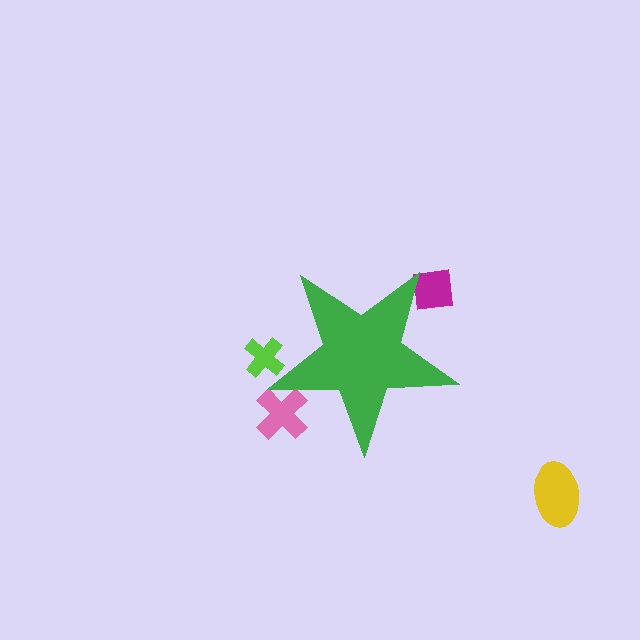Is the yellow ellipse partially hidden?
No, the yellow ellipse is fully visible.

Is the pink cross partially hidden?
Yes, the pink cross is partially hidden behind the green star.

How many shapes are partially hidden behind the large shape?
3 shapes are partially hidden.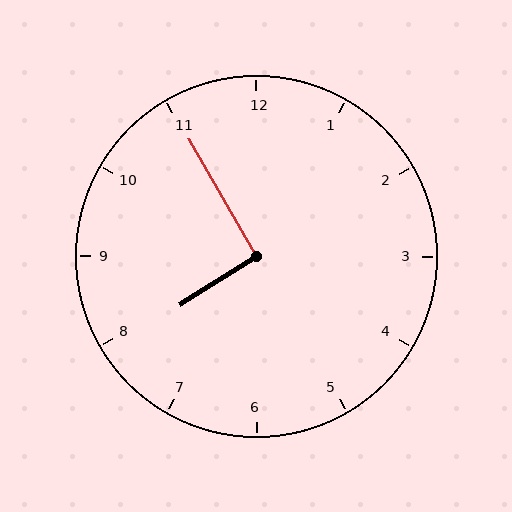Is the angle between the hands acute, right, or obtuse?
It is right.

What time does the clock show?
7:55.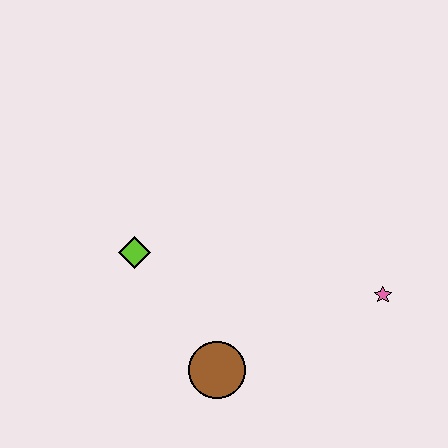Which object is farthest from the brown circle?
The pink star is farthest from the brown circle.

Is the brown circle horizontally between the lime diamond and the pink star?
Yes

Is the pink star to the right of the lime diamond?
Yes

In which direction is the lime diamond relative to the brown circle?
The lime diamond is above the brown circle.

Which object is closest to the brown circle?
The lime diamond is closest to the brown circle.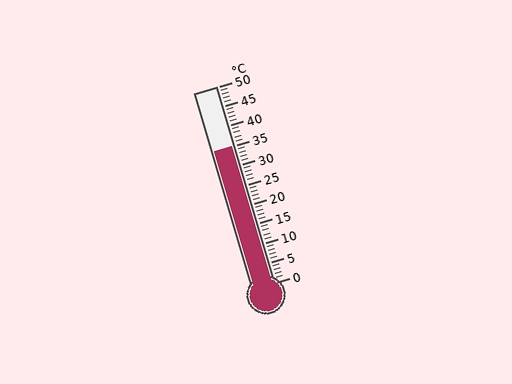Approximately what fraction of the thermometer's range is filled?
The thermometer is filled to approximately 70% of its range.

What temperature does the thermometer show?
The thermometer shows approximately 35°C.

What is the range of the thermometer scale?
The thermometer scale ranges from 0°C to 50°C.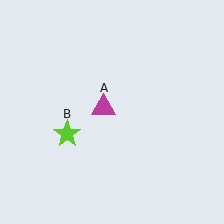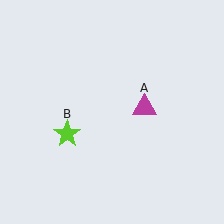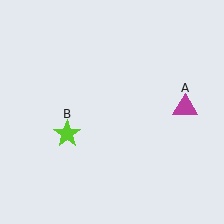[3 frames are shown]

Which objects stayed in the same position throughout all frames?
Lime star (object B) remained stationary.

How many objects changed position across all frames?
1 object changed position: magenta triangle (object A).